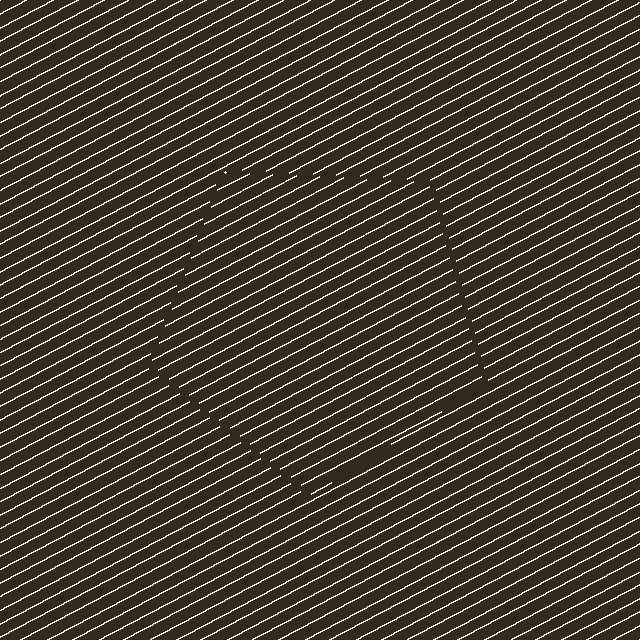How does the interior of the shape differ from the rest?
The interior of the shape contains the same grating, shifted by half a period — the contour is defined by the phase discontinuity where line-ends from the inner and outer gratings abut.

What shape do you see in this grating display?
An illusory pentagon. The interior of the shape contains the same grating, shifted by half a period — the contour is defined by the phase discontinuity where line-ends from the inner and outer gratings abut.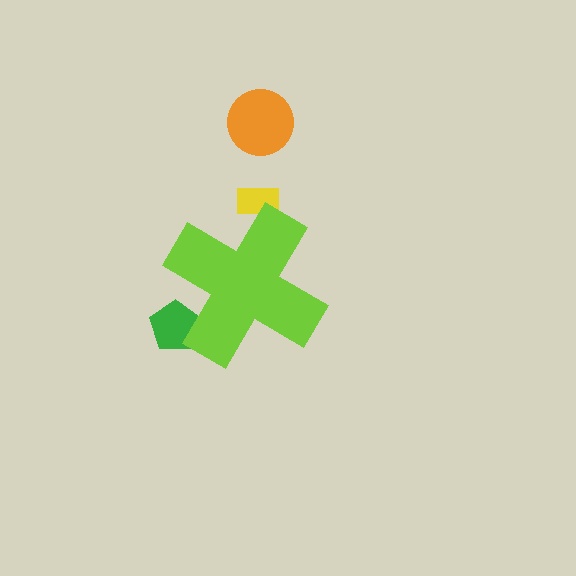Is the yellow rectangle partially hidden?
Yes, the yellow rectangle is partially hidden behind the lime cross.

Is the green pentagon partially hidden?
Yes, the green pentagon is partially hidden behind the lime cross.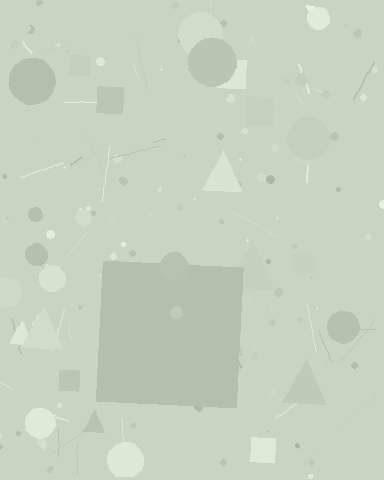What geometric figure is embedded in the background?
A square is embedded in the background.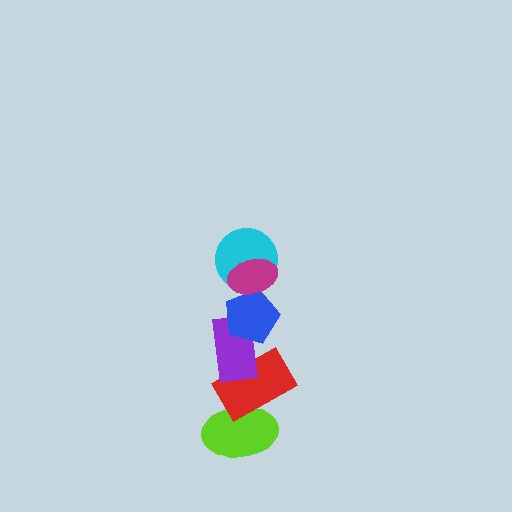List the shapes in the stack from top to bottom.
From top to bottom: the magenta ellipse, the cyan circle, the blue pentagon, the purple rectangle, the red rectangle, the lime ellipse.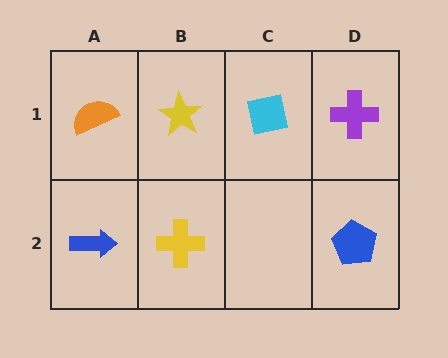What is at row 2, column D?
A blue pentagon.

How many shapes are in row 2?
3 shapes.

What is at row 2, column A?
A blue arrow.